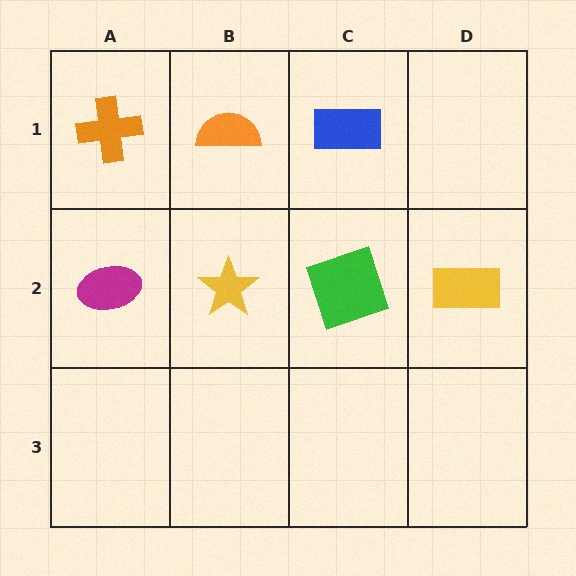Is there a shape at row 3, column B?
No, that cell is empty.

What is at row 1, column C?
A blue rectangle.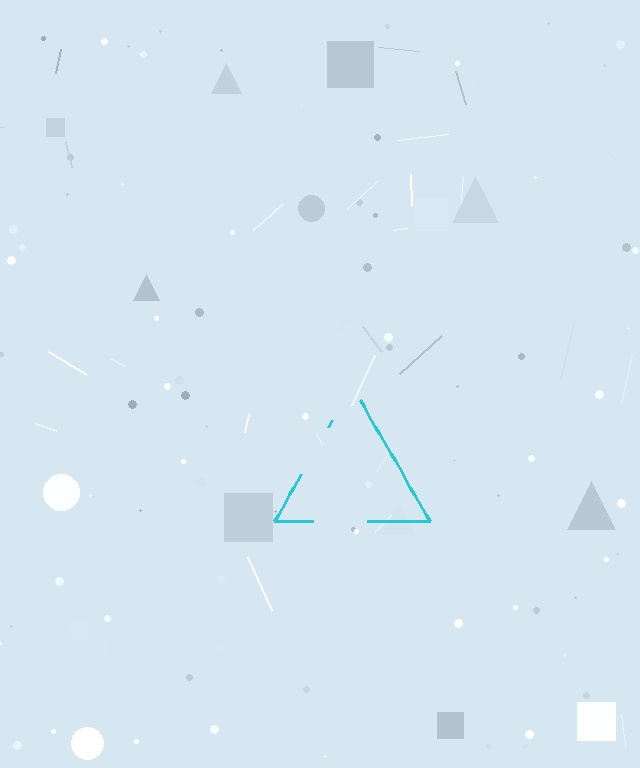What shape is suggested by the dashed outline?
The dashed outline suggests a triangle.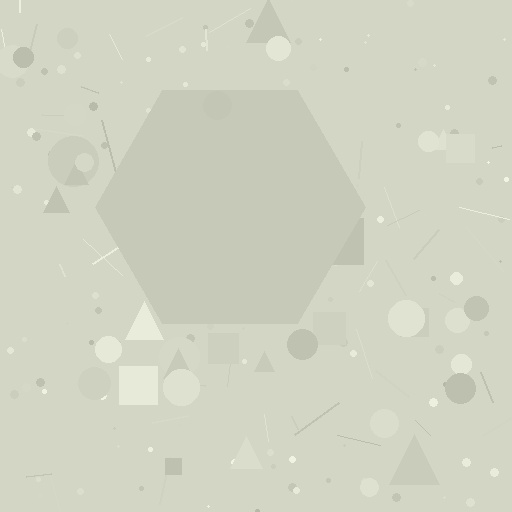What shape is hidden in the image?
A hexagon is hidden in the image.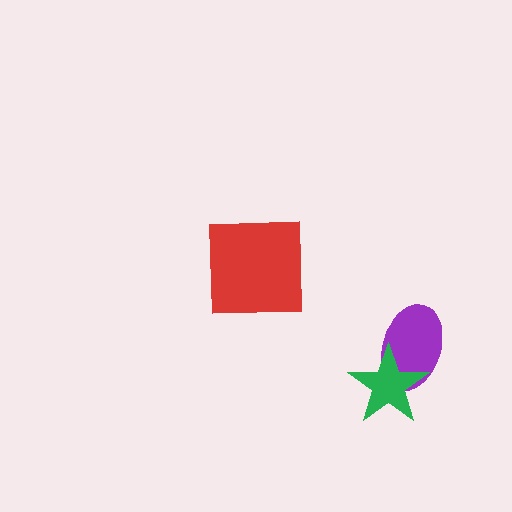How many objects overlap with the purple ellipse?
1 object overlaps with the purple ellipse.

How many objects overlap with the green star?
1 object overlaps with the green star.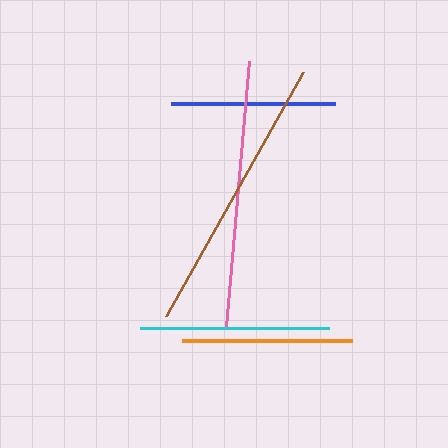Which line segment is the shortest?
The blue line is the shortest at approximately 164 pixels.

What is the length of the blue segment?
The blue segment is approximately 164 pixels long.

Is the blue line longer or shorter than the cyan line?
The cyan line is longer than the blue line.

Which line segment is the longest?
The brown line is the longest at approximately 279 pixels.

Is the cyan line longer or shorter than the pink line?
The pink line is longer than the cyan line.